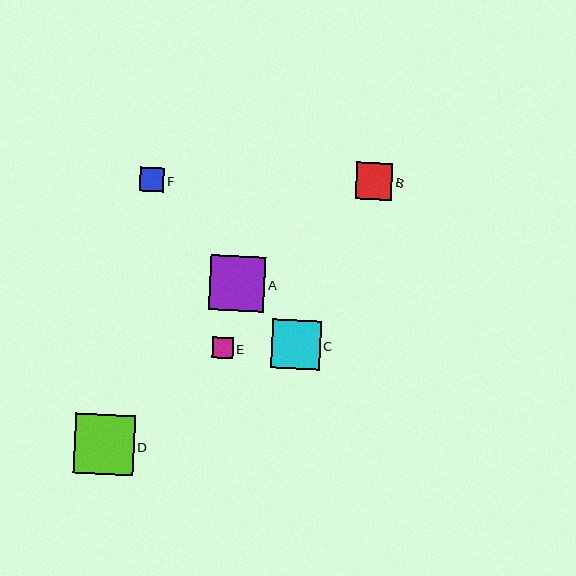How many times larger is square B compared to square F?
Square B is approximately 1.5 times the size of square F.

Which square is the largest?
Square D is the largest with a size of approximately 59 pixels.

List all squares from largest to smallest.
From largest to smallest: D, A, C, B, F, E.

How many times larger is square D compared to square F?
Square D is approximately 2.5 times the size of square F.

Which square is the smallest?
Square E is the smallest with a size of approximately 20 pixels.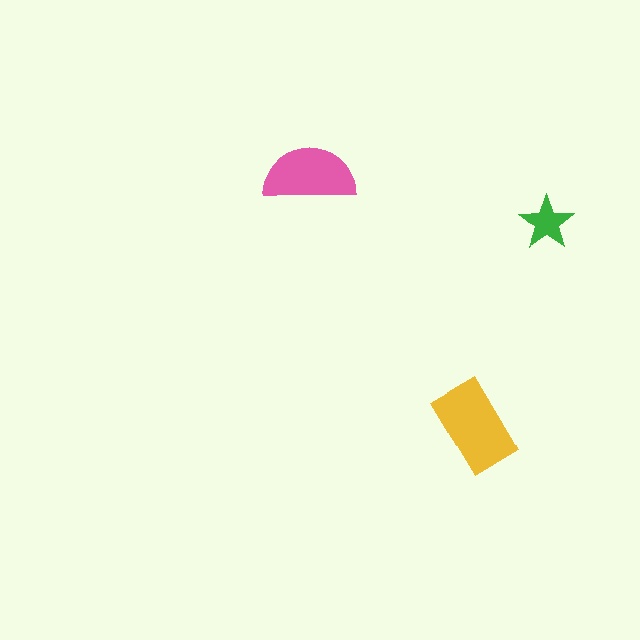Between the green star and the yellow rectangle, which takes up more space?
The yellow rectangle.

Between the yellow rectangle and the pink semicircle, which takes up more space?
The yellow rectangle.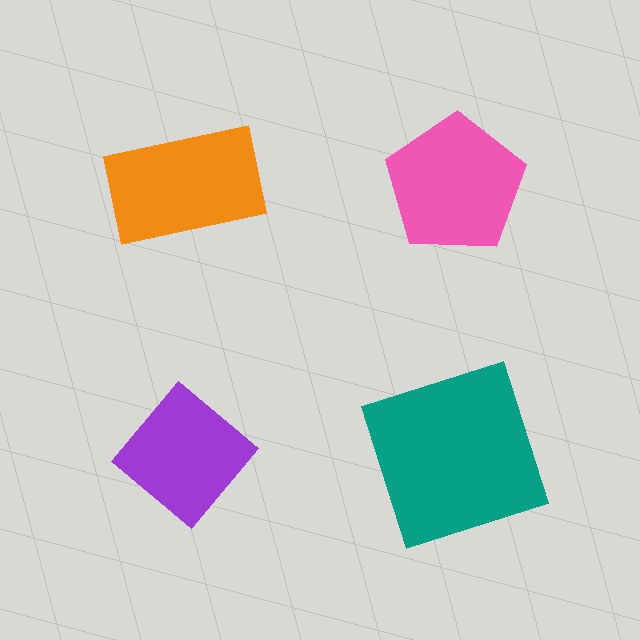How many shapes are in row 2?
2 shapes.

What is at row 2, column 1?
A purple diamond.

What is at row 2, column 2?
A teal square.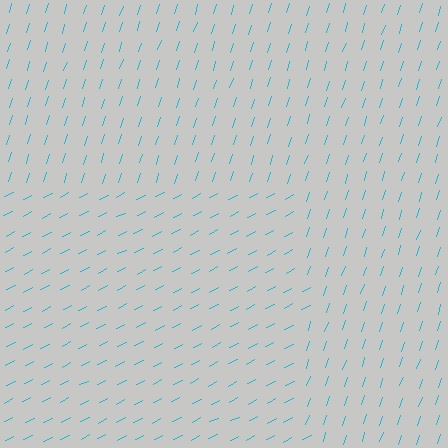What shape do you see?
I see a rectangle.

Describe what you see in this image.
The image is filled with small cyan line segments. A rectangle region in the image has lines oriented differently from the surrounding lines, creating a visible texture boundary.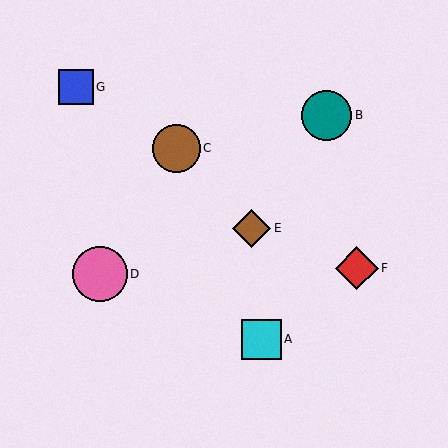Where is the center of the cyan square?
The center of the cyan square is at (261, 339).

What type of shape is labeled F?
Shape F is a red diamond.